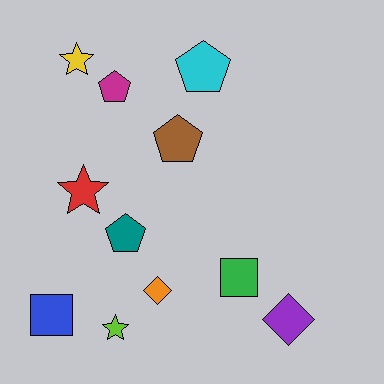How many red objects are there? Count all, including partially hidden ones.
There is 1 red object.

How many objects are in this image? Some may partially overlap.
There are 11 objects.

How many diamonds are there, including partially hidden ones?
There are 2 diamonds.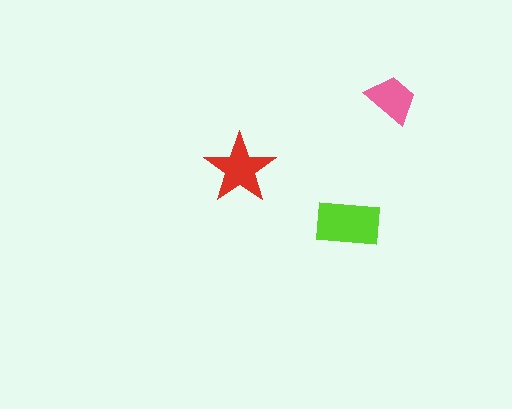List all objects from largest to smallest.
The lime rectangle, the red star, the pink trapezoid.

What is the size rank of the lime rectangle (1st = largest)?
1st.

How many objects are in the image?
There are 3 objects in the image.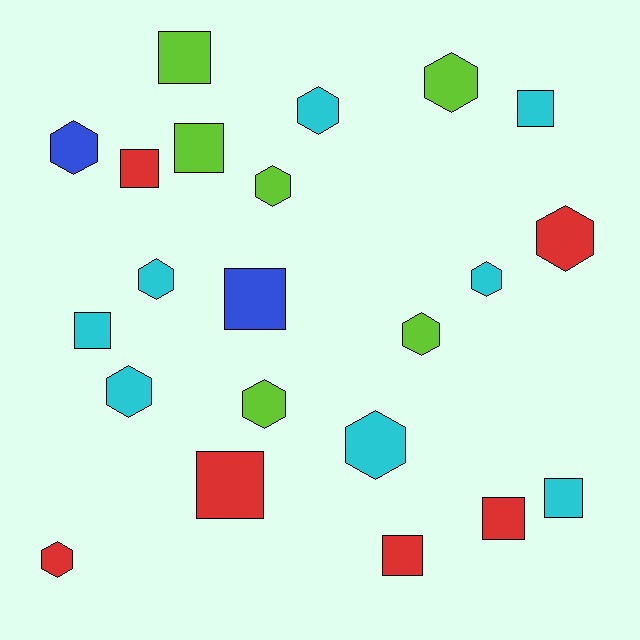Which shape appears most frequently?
Hexagon, with 12 objects.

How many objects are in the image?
There are 22 objects.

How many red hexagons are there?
There are 2 red hexagons.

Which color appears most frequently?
Cyan, with 8 objects.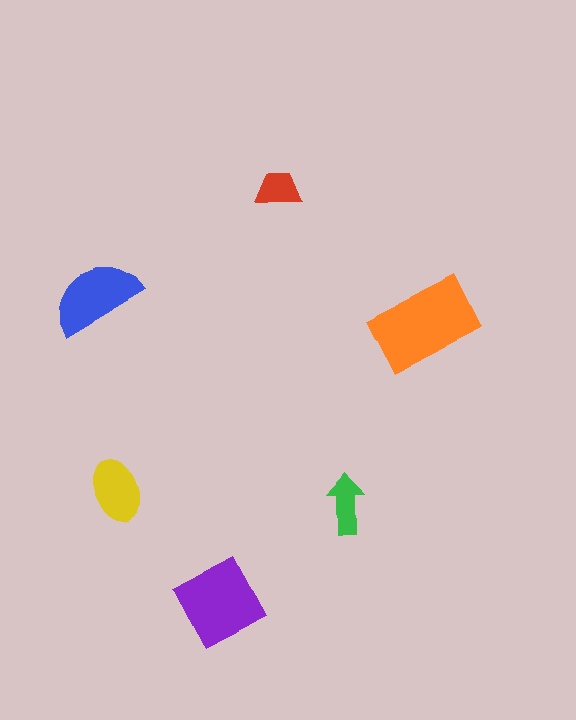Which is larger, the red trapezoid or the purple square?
The purple square.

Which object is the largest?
The orange rectangle.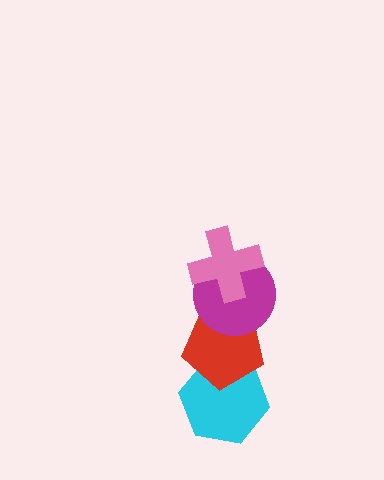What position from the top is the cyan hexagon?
The cyan hexagon is 4th from the top.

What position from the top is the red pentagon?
The red pentagon is 3rd from the top.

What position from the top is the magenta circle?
The magenta circle is 2nd from the top.